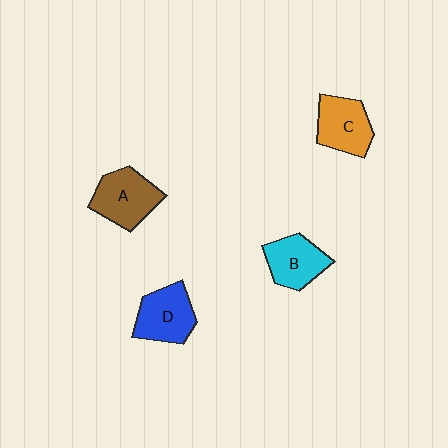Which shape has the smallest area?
Shape B (cyan).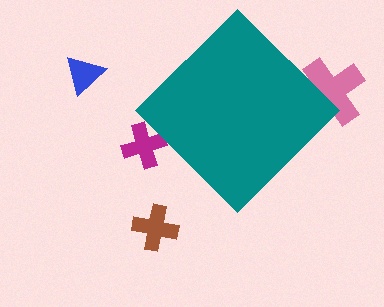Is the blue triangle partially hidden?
No, the blue triangle is fully visible.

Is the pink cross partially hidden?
Yes, the pink cross is partially hidden behind the teal diamond.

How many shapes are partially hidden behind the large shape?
2 shapes are partially hidden.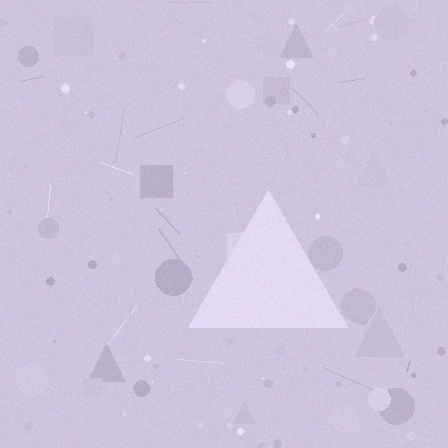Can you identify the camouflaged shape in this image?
The camouflaged shape is a triangle.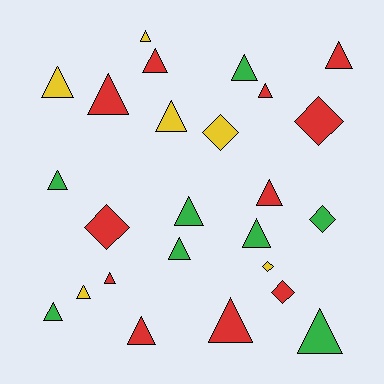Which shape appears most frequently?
Triangle, with 19 objects.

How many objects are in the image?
There are 25 objects.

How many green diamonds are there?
There is 1 green diamond.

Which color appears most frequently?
Red, with 11 objects.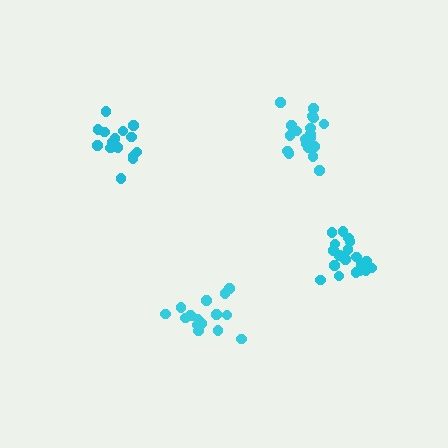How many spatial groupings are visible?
There are 4 spatial groupings.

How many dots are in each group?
Group 1: 16 dots, Group 2: 21 dots, Group 3: 15 dots, Group 4: 19 dots (71 total).